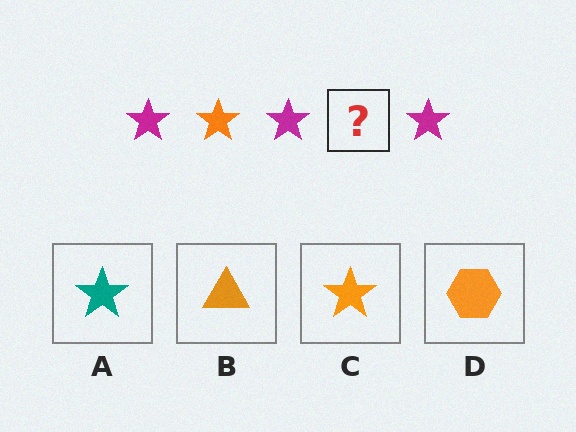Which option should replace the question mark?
Option C.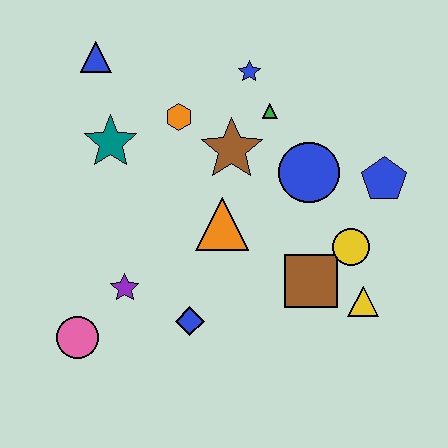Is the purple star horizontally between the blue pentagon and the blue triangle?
Yes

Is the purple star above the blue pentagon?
No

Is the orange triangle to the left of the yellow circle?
Yes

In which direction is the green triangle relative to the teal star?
The green triangle is to the right of the teal star.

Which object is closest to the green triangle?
The blue star is closest to the green triangle.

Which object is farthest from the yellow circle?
The blue triangle is farthest from the yellow circle.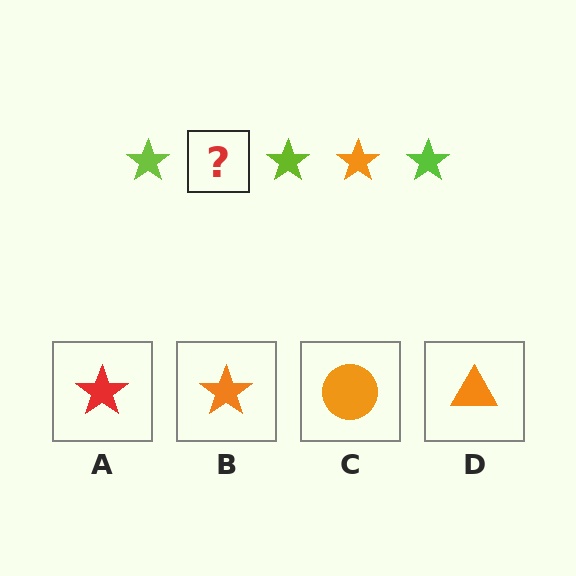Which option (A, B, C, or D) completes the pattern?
B.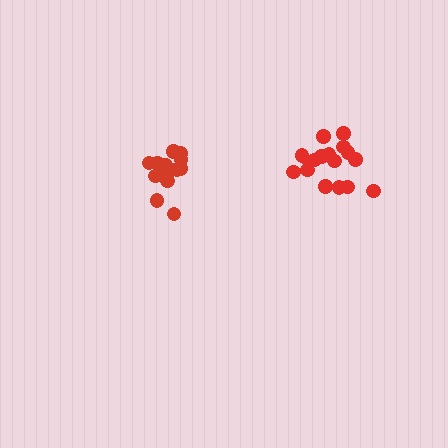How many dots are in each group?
Group 1: 14 dots, Group 2: 17 dots (31 total).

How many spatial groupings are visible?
There are 2 spatial groupings.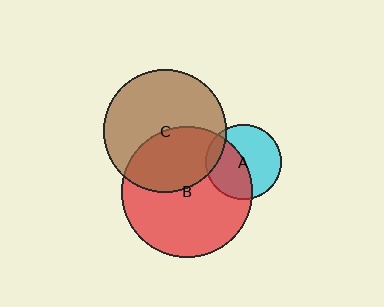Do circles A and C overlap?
Yes.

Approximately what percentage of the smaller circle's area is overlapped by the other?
Approximately 10%.